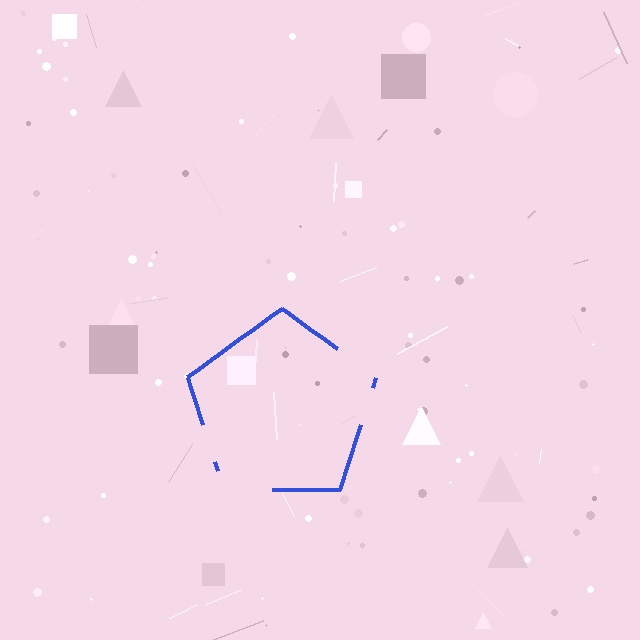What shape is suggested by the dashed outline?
The dashed outline suggests a pentagon.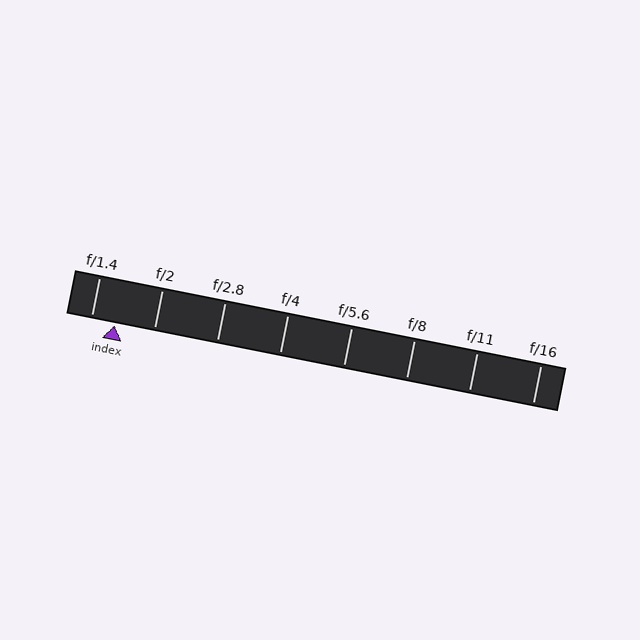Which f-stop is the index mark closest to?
The index mark is closest to f/1.4.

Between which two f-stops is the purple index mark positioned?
The index mark is between f/1.4 and f/2.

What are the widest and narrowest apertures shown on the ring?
The widest aperture shown is f/1.4 and the narrowest is f/16.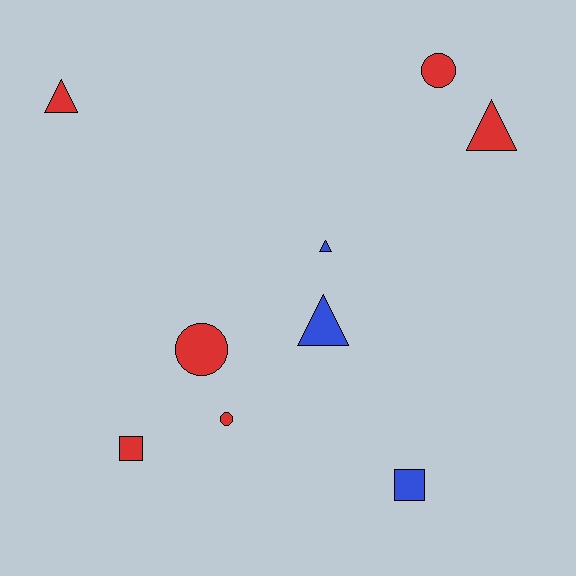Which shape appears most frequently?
Triangle, with 4 objects.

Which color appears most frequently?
Red, with 6 objects.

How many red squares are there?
There is 1 red square.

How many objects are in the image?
There are 9 objects.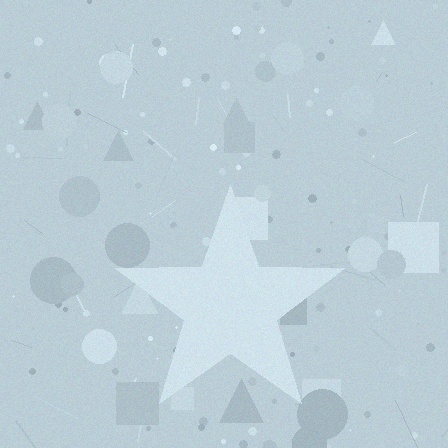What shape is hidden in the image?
A star is hidden in the image.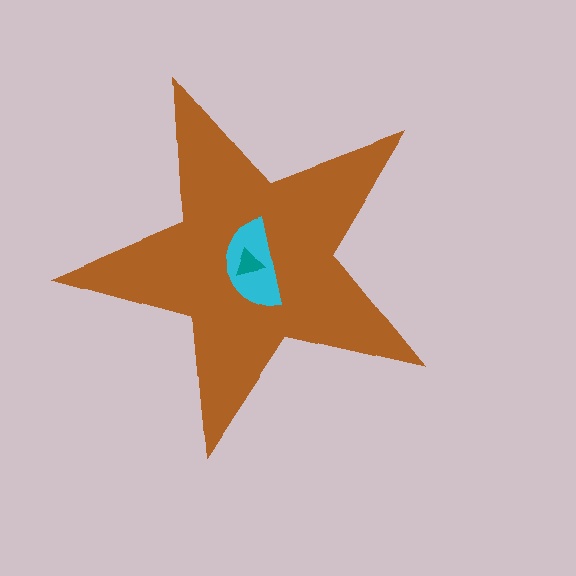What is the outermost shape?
The brown star.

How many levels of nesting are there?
3.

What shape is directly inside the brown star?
The cyan semicircle.